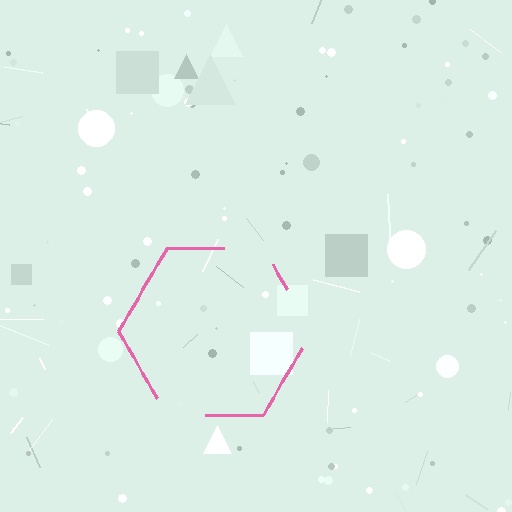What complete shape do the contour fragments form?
The contour fragments form a hexagon.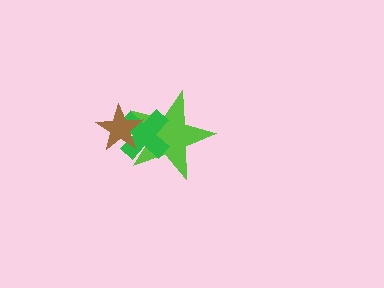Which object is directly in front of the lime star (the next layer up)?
The green cross is directly in front of the lime star.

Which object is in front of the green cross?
The brown star is in front of the green cross.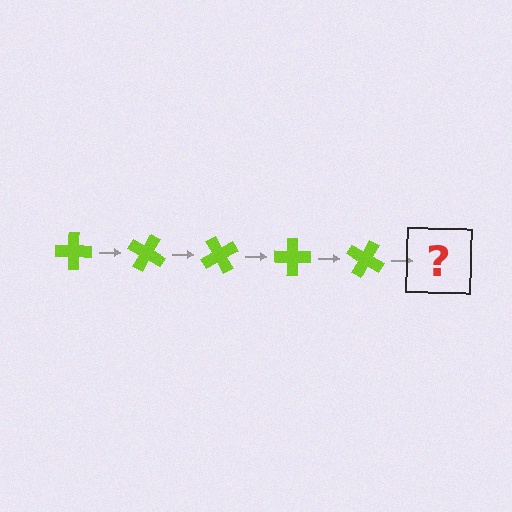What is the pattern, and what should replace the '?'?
The pattern is that the cross rotates 30 degrees each step. The '?' should be a lime cross rotated 150 degrees.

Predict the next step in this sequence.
The next step is a lime cross rotated 150 degrees.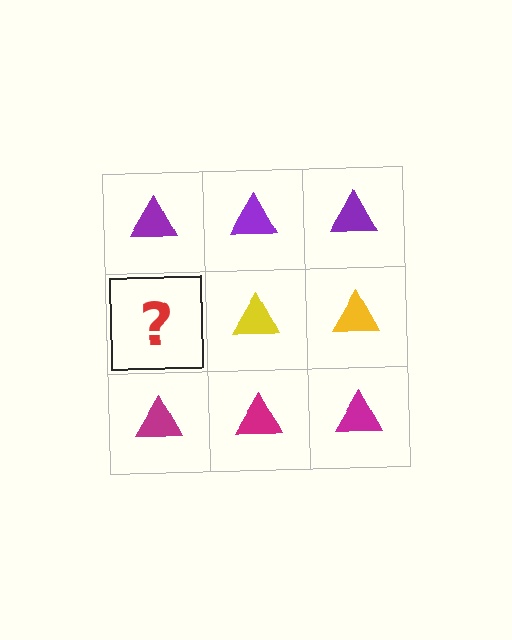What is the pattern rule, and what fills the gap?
The rule is that each row has a consistent color. The gap should be filled with a yellow triangle.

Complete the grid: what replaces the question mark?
The question mark should be replaced with a yellow triangle.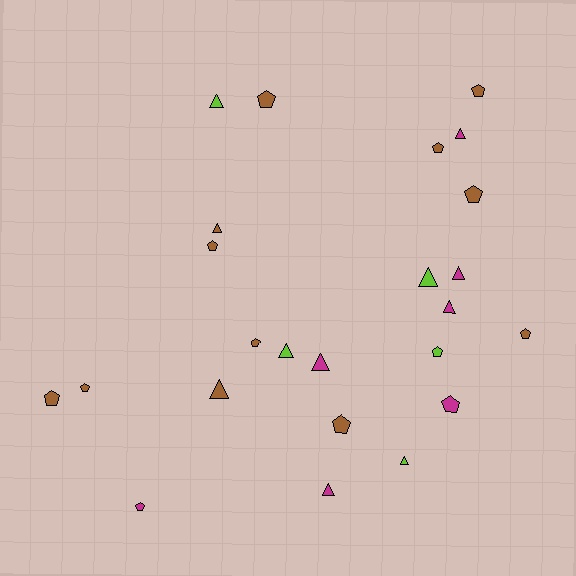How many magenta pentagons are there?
There are 2 magenta pentagons.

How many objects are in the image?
There are 24 objects.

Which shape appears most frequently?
Pentagon, with 13 objects.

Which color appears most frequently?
Brown, with 12 objects.